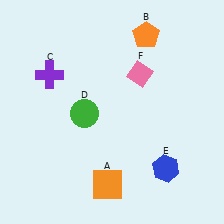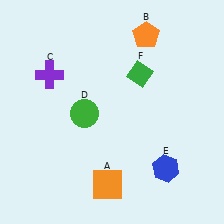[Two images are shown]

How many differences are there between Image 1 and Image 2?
There is 1 difference between the two images.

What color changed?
The diamond (F) changed from pink in Image 1 to green in Image 2.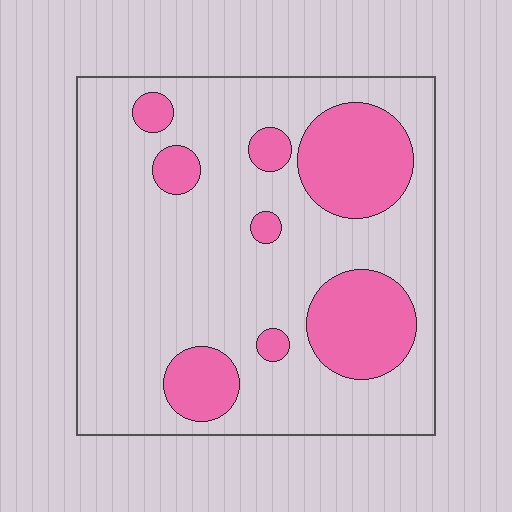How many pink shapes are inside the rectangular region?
8.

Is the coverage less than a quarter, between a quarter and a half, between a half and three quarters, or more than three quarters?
Less than a quarter.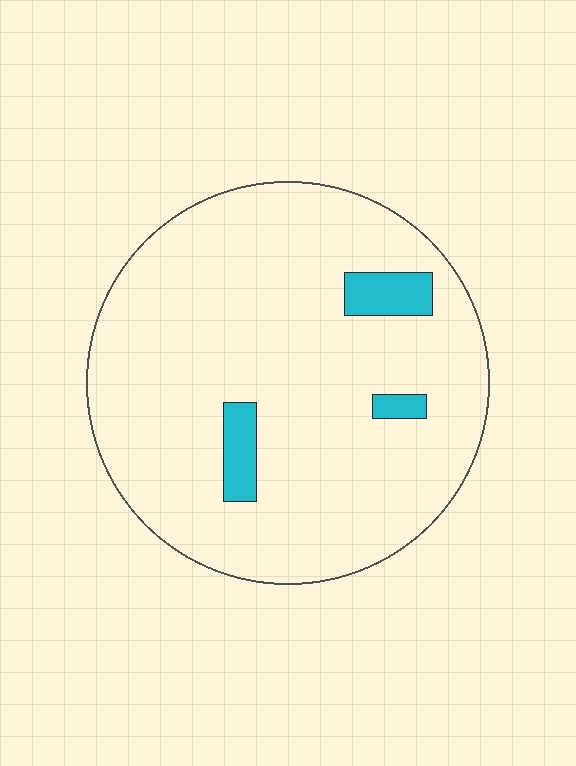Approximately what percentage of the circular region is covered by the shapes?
Approximately 5%.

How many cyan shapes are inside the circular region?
3.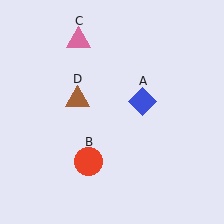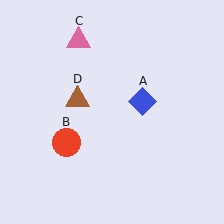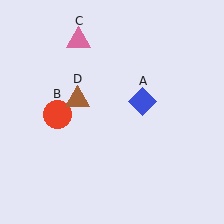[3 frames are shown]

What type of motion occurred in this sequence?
The red circle (object B) rotated clockwise around the center of the scene.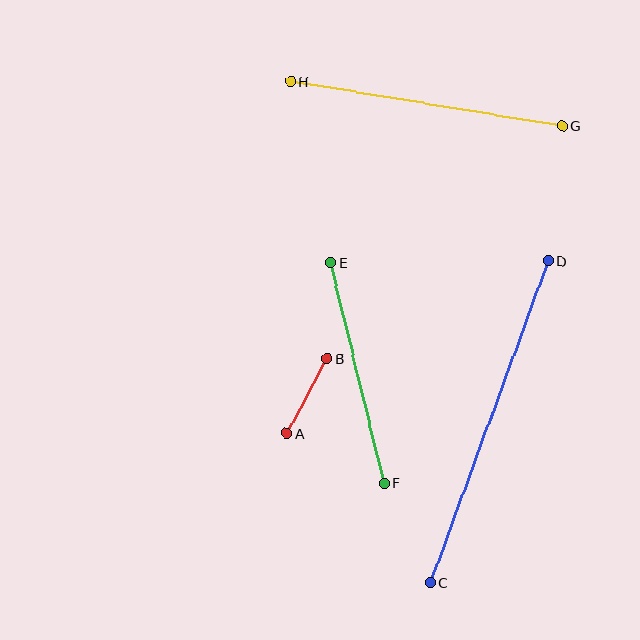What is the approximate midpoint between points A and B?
The midpoint is at approximately (307, 396) pixels.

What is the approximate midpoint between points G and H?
The midpoint is at approximately (426, 104) pixels.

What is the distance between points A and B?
The distance is approximately 85 pixels.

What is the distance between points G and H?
The distance is approximately 275 pixels.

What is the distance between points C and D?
The distance is approximately 342 pixels.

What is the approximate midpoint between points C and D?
The midpoint is at approximately (489, 422) pixels.